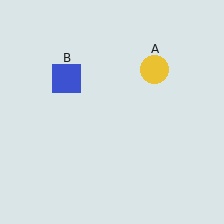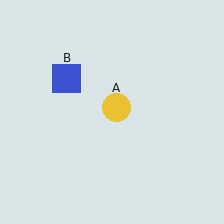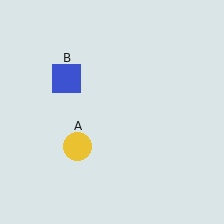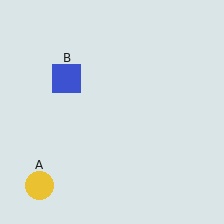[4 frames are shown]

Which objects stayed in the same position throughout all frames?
Blue square (object B) remained stationary.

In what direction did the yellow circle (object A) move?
The yellow circle (object A) moved down and to the left.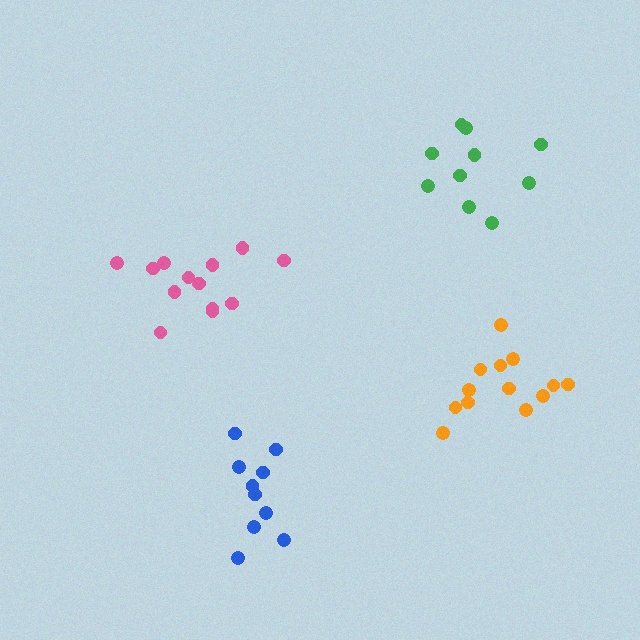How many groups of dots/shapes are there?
There are 4 groups.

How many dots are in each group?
Group 1: 10 dots, Group 2: 10 dots, Group 3: 13 dots, Group 4: 13 dots (46 total).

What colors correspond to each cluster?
The clusters are colored: green, blue, pink, orange.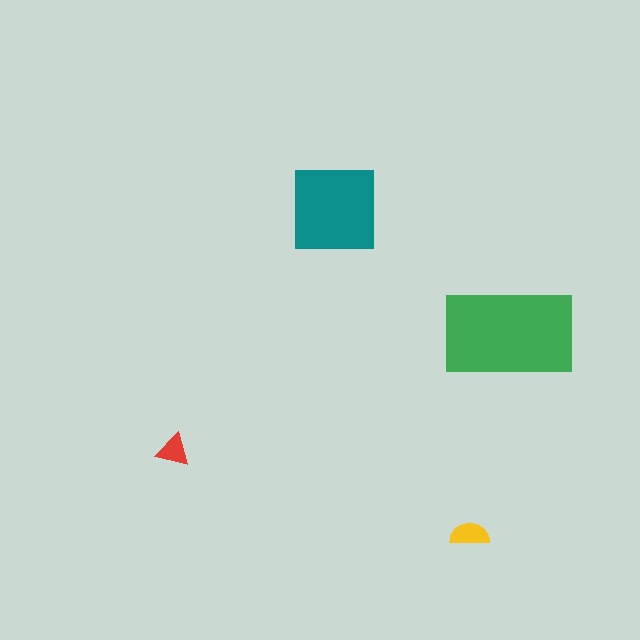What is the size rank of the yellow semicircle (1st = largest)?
3rd.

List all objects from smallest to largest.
The red triangle, the yellow semicircle, the teal square, the green rectangle.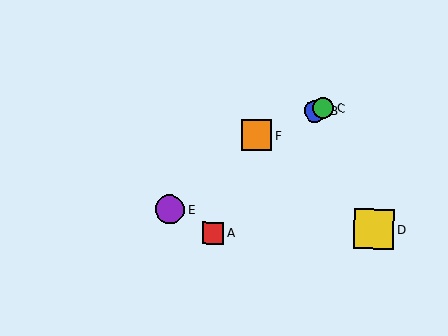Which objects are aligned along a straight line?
Objects B, C, F are aligned along a straight line.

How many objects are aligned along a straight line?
3 objects (B, C, F) are aligned along a straight line.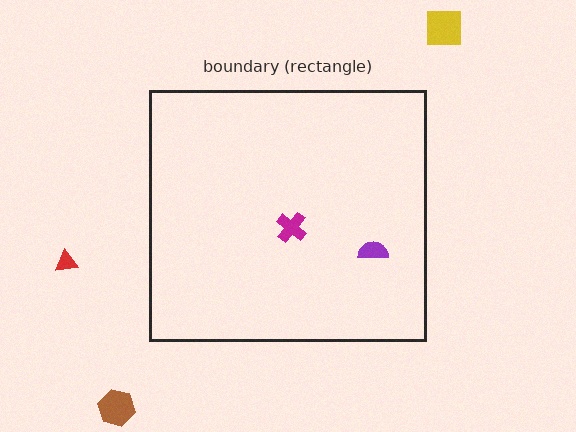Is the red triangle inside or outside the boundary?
Outside.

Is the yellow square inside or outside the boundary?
Outside.